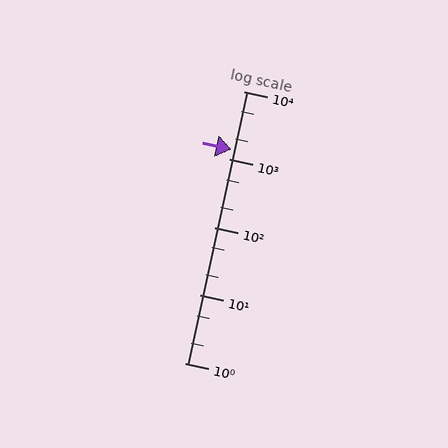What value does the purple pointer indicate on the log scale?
The pointer indicates approximately 1400.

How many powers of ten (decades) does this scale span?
The scale spans 4 decades, from 1 to 10000.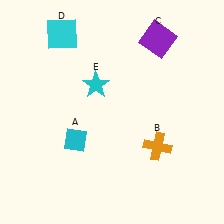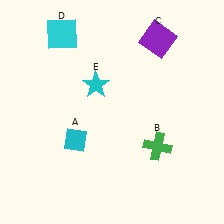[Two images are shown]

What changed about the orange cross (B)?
In Image 1, B is orange. In Image 2, it changed to green.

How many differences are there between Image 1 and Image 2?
There is 1 difference between the two images.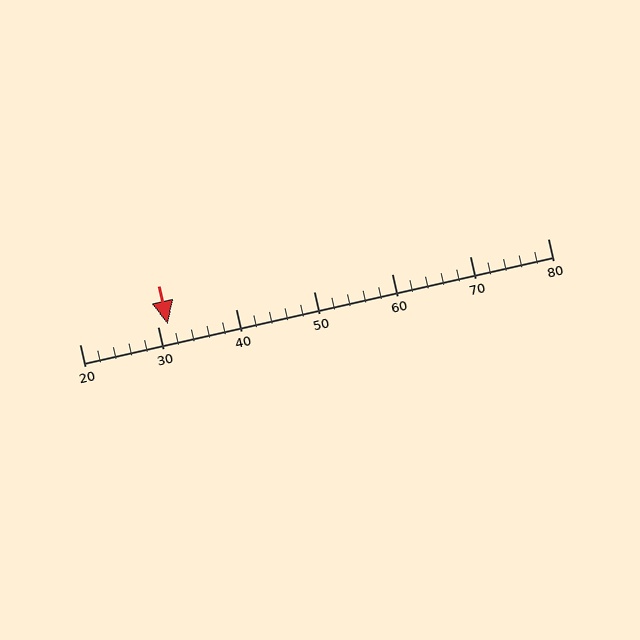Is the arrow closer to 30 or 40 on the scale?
The arrow is closer to 30.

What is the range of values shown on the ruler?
The ruler shows values from 20 to 80.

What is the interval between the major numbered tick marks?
The major tick marks are spaced 10 units apart.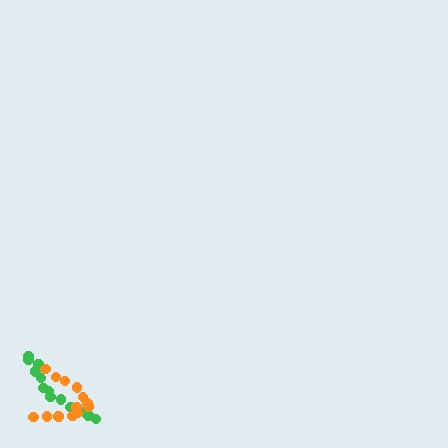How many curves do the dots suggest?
There are 2 distinct paths.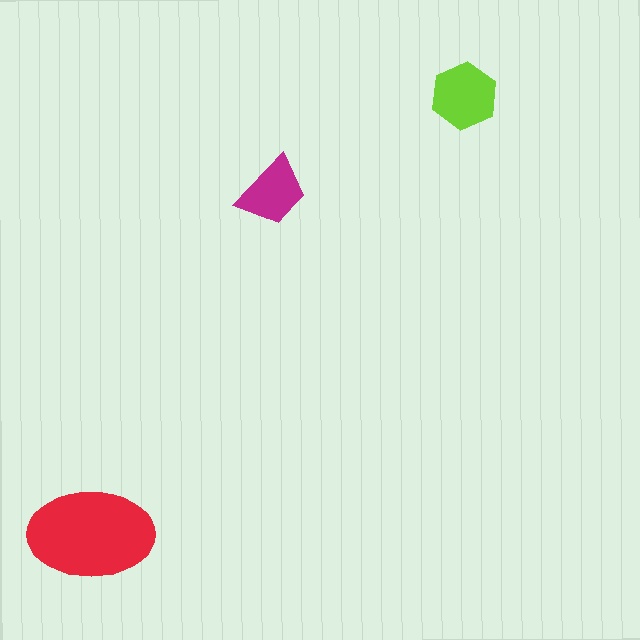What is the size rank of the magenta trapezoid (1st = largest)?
3rd.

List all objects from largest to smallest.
The red ellipse, the lime hexagon, the magenta trapezoid.